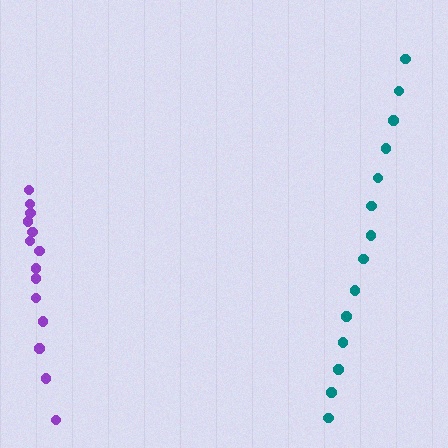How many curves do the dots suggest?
There are 2 distinct paths.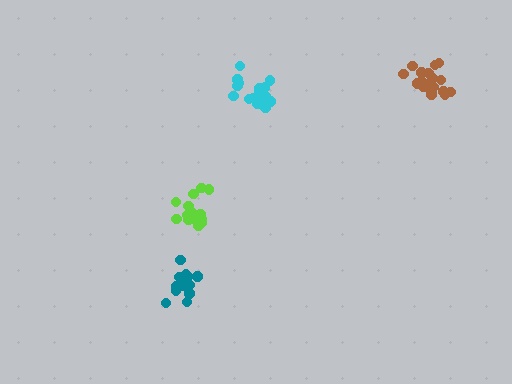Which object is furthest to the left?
The teal cluster is leftmost.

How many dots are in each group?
Group 1: 17 dots, Group 2: 21 dots, Group 3: 15 dots, Group 4: 18 dots (71 total).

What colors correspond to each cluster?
The clusters are colored: lime, brown, teal, cyan.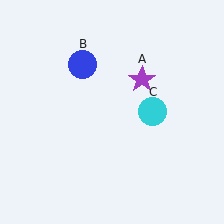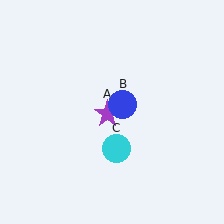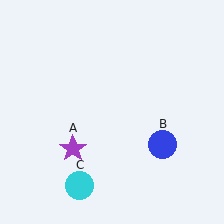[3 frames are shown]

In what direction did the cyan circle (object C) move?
The cyan circle (object C) moved down and to the left.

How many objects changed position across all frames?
3 objects changed position: purple star (object A), blue circle (object B), cyan circle (object C).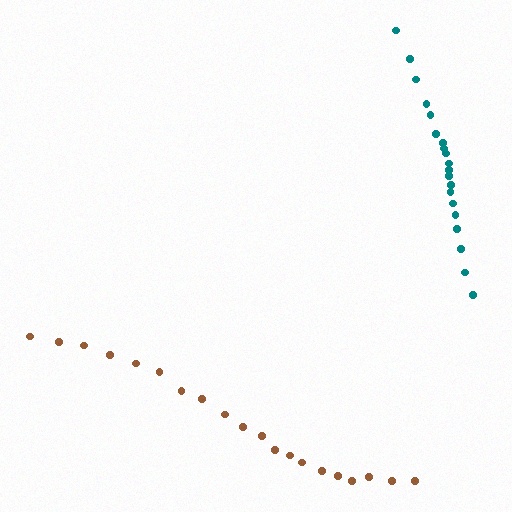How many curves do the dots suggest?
There are 2 distinct paths.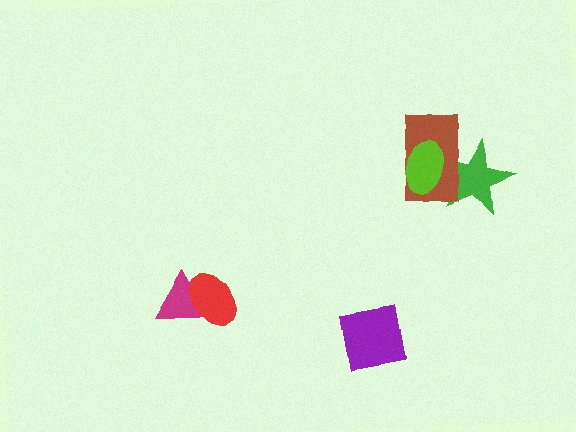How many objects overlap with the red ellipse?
1 object overlaps with the red ellipse.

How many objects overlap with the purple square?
0 objects overlap with the purple square.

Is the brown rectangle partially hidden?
Yes, it is partially covered by another shape.